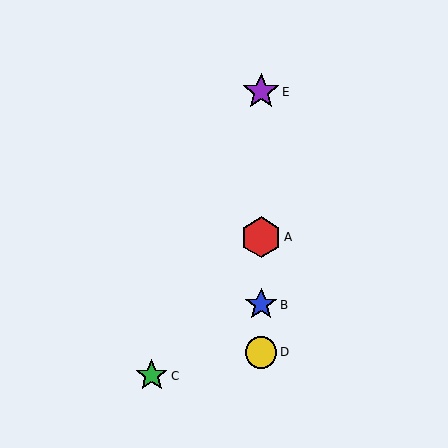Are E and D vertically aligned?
Yes, both are at x≈261.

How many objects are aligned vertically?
4 objects (A, B, D, E) are aligned vertically.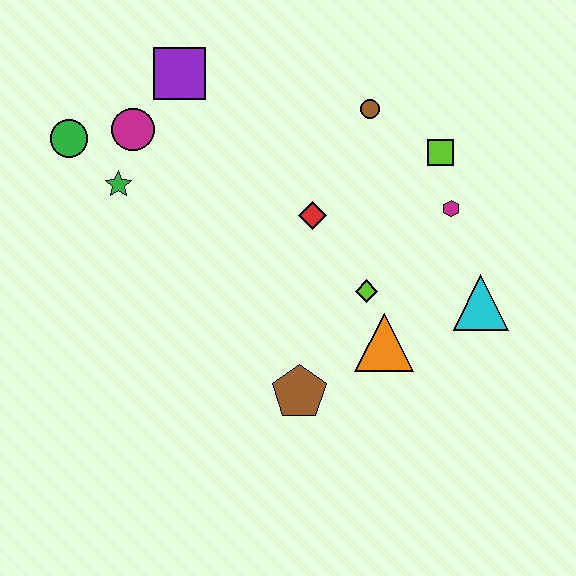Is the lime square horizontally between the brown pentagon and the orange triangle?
No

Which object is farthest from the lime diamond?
The green circle is farthest from the lime diamond.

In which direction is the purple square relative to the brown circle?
The purple square is to the left of the brown circle.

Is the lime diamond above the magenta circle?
No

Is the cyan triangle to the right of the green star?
Yes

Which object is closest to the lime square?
The magenta hexagon is closest to the lime square.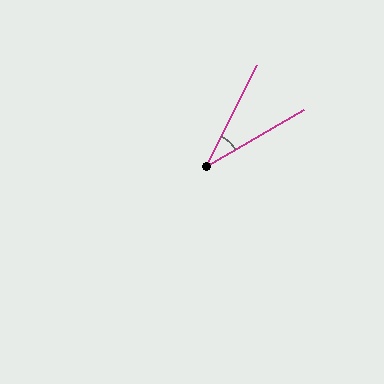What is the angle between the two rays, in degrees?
Approximately 33 degrees.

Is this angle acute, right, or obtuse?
It is acute.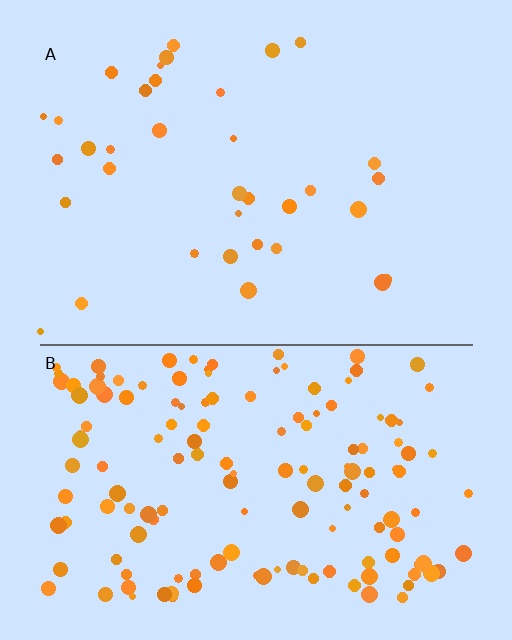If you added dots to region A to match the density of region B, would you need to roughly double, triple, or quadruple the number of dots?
Approximately quadruple.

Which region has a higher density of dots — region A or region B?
B (the bottom).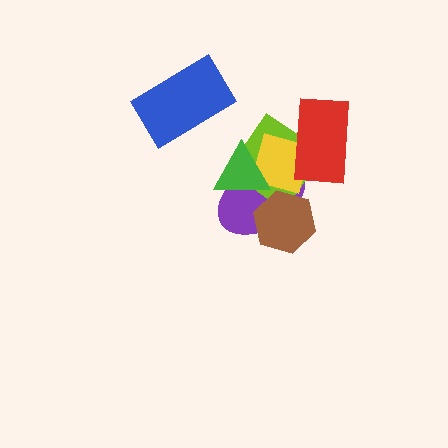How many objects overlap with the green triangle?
3 objects overlap with the green triangle.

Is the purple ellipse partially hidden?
Yes, it is partially covered by another shape.